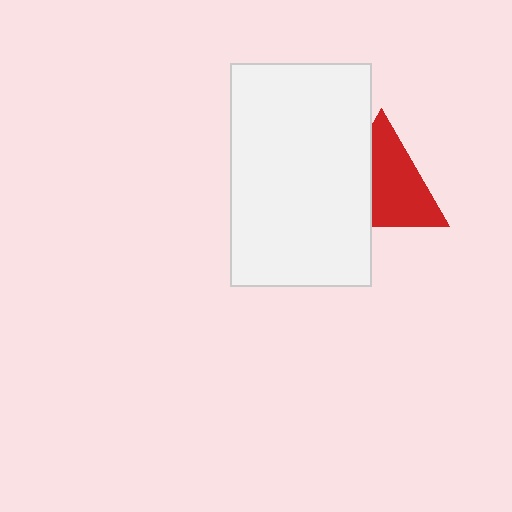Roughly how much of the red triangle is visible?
About half of it is visible (roughly 64%).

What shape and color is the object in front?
The object in front is a white rectangle.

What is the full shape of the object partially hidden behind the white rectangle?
The partially hidden object is a red triangle.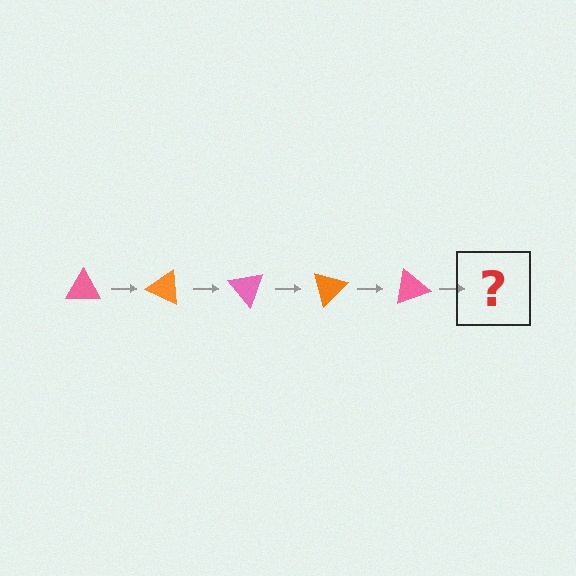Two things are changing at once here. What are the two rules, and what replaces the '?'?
The two rules are that it rotates 25 degrees each step and the color cycles through pink and orange. The '?' should be an orange triangle, rotated 125 degrees from the start.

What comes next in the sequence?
The next element should be an orange triangle, rotated 125 degrees from the start.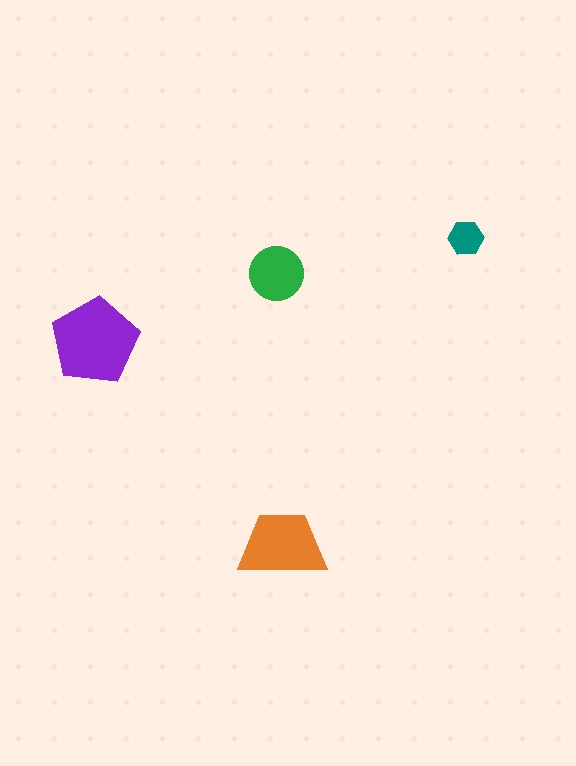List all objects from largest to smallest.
The purple pentagon, the orange trapezoid, the green circle, the teal hexagon.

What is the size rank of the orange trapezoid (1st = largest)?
2nd.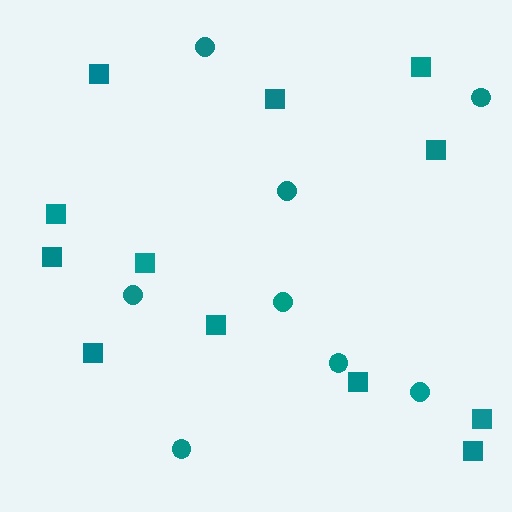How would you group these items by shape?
There are 2 groups: one group of circles (8) and one group of squares (12).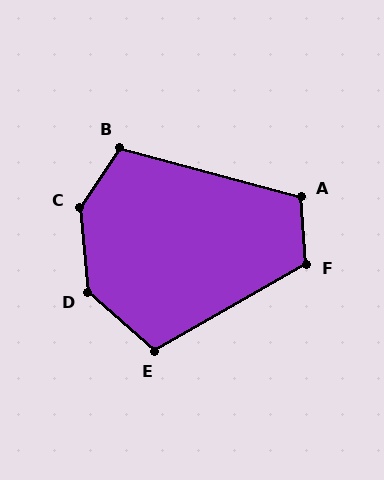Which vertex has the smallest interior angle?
B, at approximately 109 degrees.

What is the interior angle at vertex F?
Approximately 115 degrees (obtuse).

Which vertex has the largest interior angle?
C, at approximately 141 degrees.